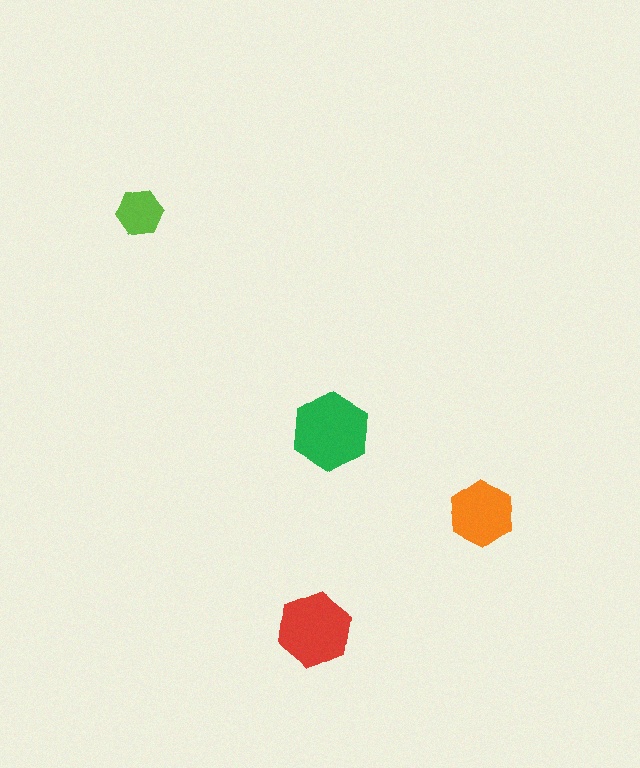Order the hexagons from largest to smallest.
the green one, the red one, the orange one, the lime one.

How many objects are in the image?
There are 4 objects in the image.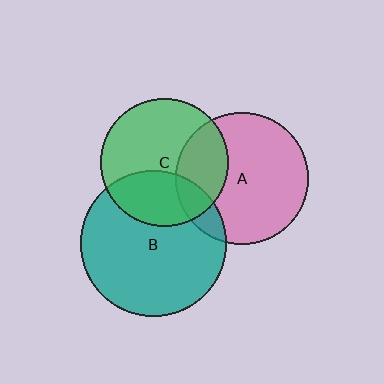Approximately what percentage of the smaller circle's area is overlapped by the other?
Approximately 35%.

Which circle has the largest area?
Circle B (teal).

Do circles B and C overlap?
Yes.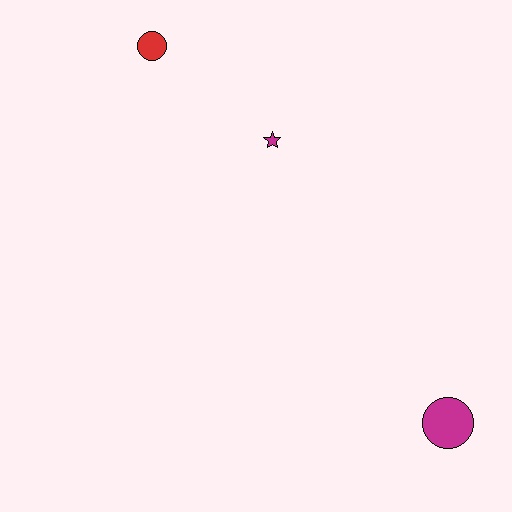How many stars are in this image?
There is 1 star.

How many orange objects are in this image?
There are no orange objects.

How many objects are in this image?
There are 3 objects.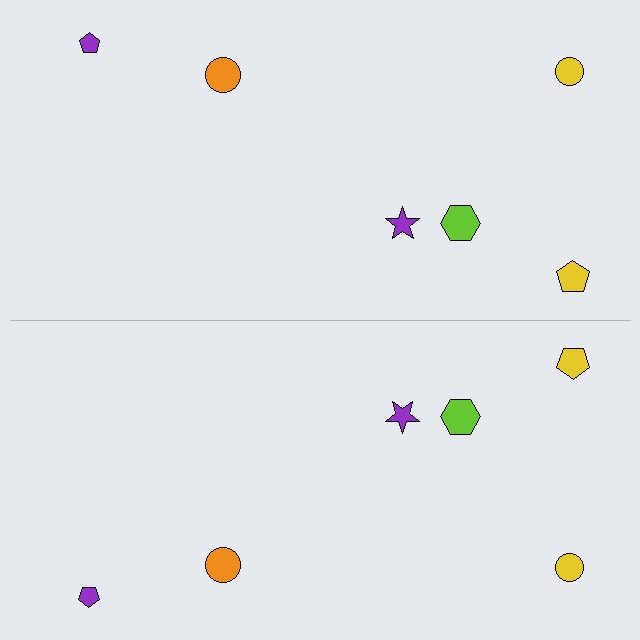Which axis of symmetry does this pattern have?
The pattern has a horizontal axis of symmetry running through the center of the image.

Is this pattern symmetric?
Yes, this pattern has bilateral (reflection) symmetry.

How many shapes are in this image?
There are 12 shapes in this image.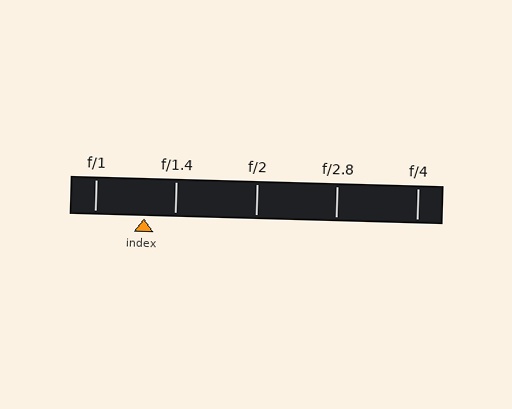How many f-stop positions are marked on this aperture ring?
There are 5 f-stop positions marked.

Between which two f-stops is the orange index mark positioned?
The index mark is between f/1 and f/1.4.